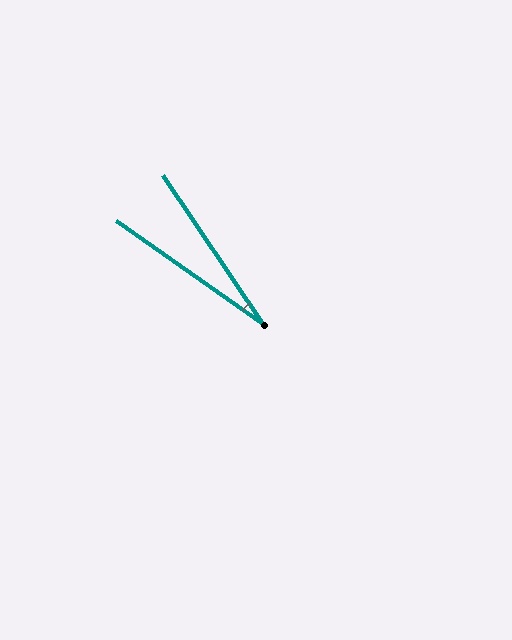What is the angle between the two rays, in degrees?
Approximately 21 degrees.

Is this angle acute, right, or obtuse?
It is acute.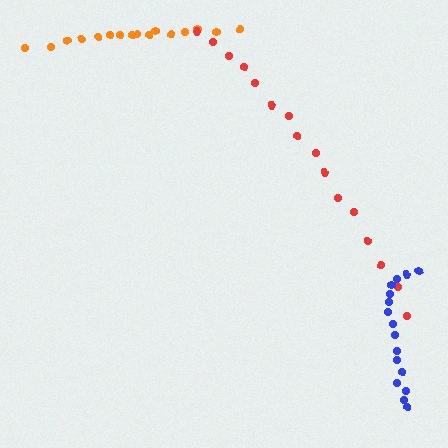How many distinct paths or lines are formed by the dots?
There are 3 distinct paths.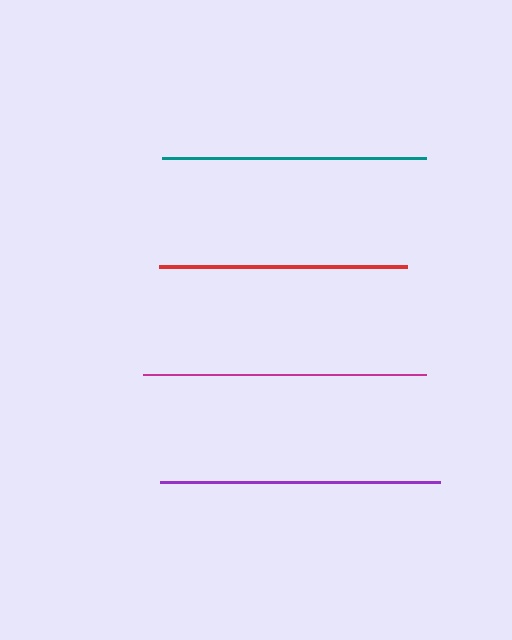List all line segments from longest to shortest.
From longest to shortest: magenta, purple, teal, red.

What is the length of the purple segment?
The purple segment is approximately 280 pixels long.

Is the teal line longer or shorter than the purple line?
The purple line is longer than the teal line.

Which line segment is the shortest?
The red line is the shortest at approximately 248 pixels.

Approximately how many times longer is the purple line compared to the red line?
The purple line is approximately 1.1 times the length of the red line.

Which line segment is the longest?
The magenta line is the longest at approximately 283 pixels.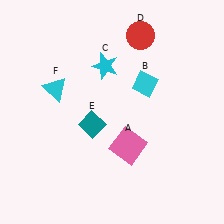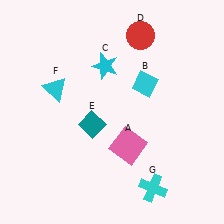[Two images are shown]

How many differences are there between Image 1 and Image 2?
There is 1 difference between the two images.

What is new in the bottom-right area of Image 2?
A cyan cross (G) was added in the bottom-right area of Image 2.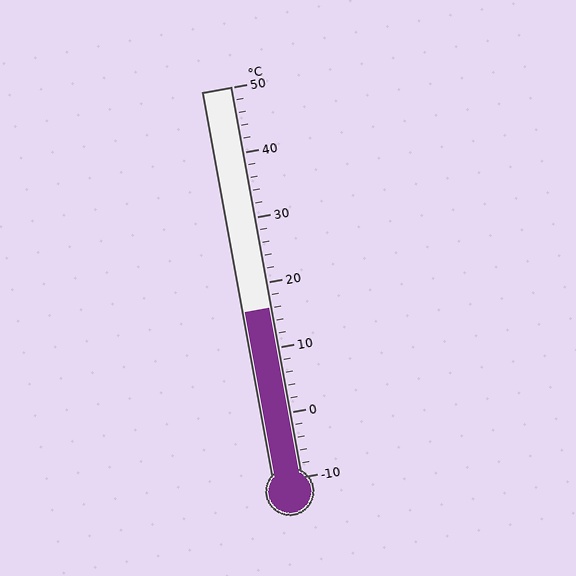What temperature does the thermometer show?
The thermometer shows approximately 16°C.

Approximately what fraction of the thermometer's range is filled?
The thermometer is filled to approximately 45% of its range.